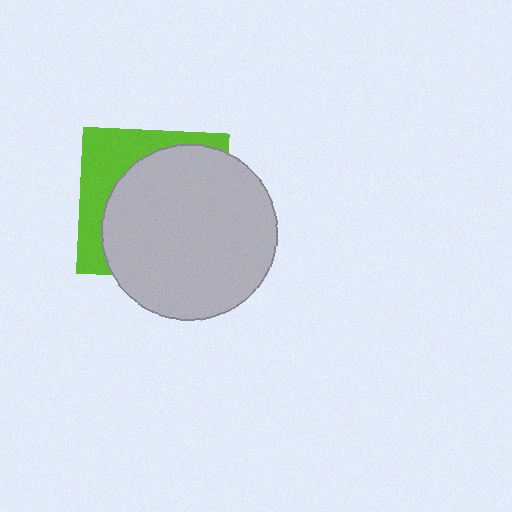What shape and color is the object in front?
The object in front is a light gray circle.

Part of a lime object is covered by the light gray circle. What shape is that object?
It is a square.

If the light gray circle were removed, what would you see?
You would see the complete lime square.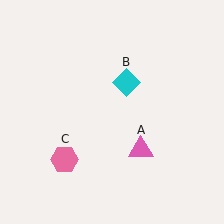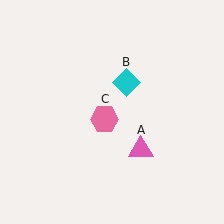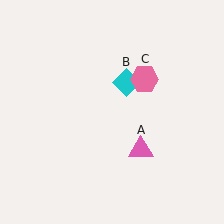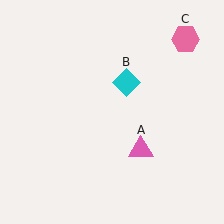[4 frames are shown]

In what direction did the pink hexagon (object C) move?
The pink hexagon (object C) moved up and to the right.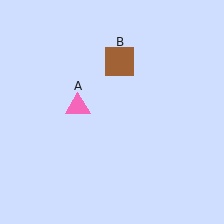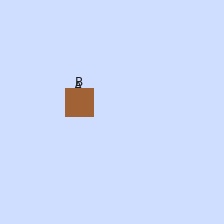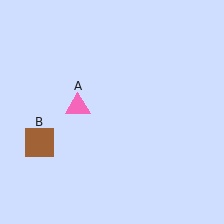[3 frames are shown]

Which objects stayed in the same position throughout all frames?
Pink triangle (object A) remained stationary.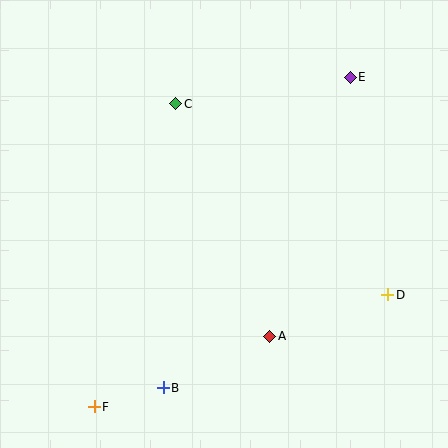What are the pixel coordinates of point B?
Point B is at (163, 388).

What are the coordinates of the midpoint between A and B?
The midpoint between A and B is at (216, 362).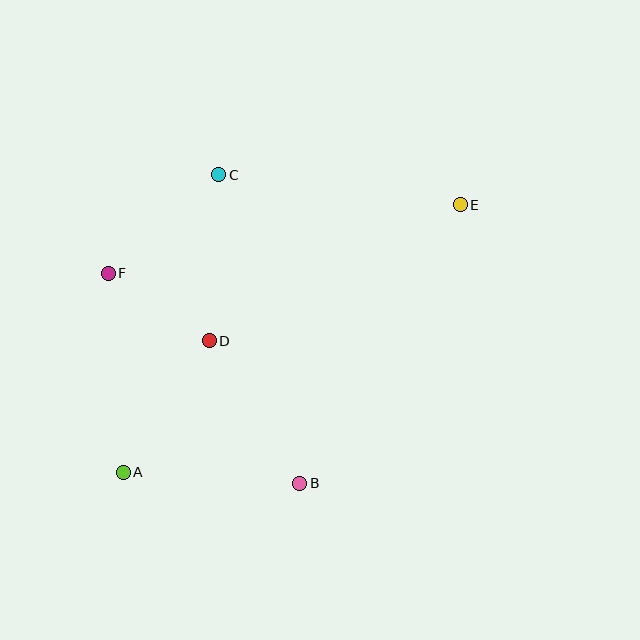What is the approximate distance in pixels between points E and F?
The distance between E and F is approximately 359 pixels.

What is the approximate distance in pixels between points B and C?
The distance between B and C is approximately 319 pixels.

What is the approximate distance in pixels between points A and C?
The distance between A and C is approximately 312 pixels.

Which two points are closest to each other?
Points D and F are closest to each other.